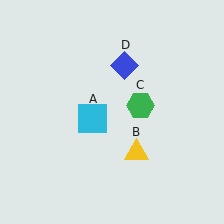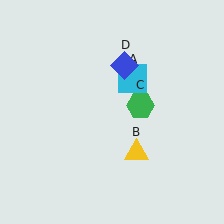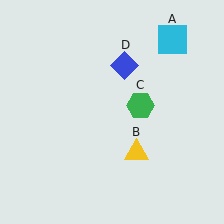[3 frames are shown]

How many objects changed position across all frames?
1 object changed position: cyan square (object A).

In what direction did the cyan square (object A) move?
The cyan square (object A) moved up and to the right.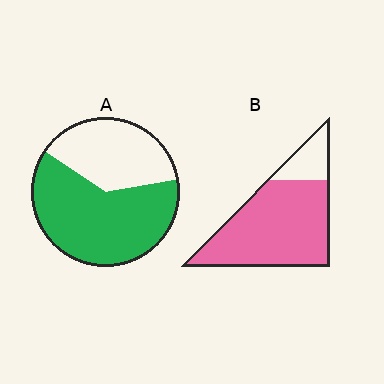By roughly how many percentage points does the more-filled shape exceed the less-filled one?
By roughly 20 percentage points (B over A).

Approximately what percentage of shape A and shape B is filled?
A is approximately 60% and B is approximately 80%.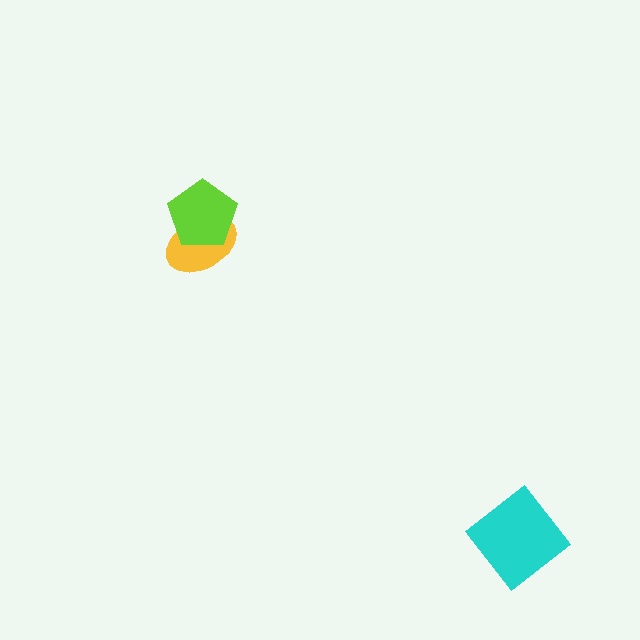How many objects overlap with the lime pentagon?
1 object overlaps with the lime pentagon.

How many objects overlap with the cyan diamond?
0 objects overlap with the cyan diamond.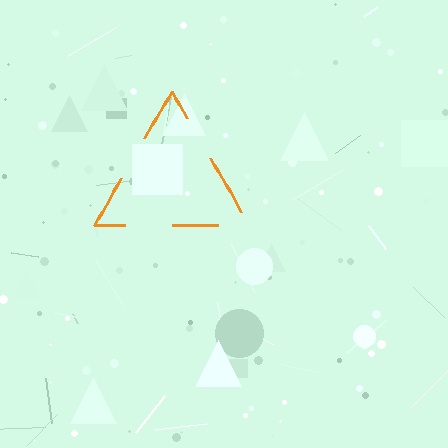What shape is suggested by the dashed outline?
The dashed outline suggests a triangle.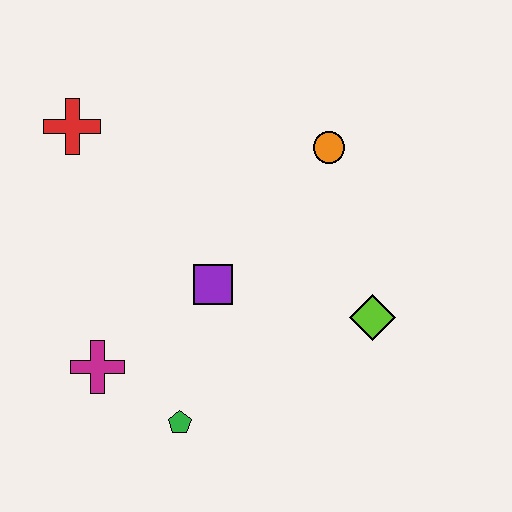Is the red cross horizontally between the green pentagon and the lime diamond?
No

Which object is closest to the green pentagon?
The magenta cross is closest to the green pentagon.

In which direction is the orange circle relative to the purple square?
The orange circle is above the purple square.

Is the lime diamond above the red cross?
No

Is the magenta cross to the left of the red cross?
No